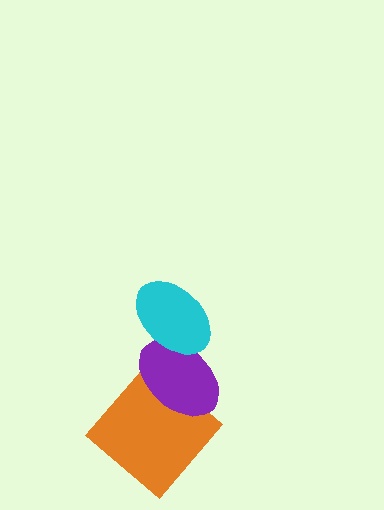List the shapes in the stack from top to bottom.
From top to bottom: the cyan ellipse, the purple ellipse, the orange diamond.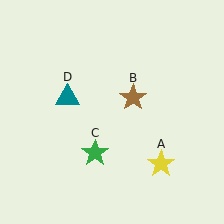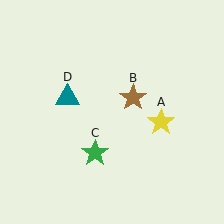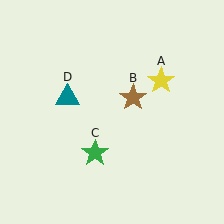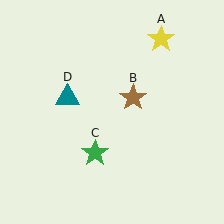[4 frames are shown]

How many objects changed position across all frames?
1 object changed position: yellow star (object A).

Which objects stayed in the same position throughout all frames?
Brown star (object B) and green star (object C) and teal triangle (object D) remained stationary.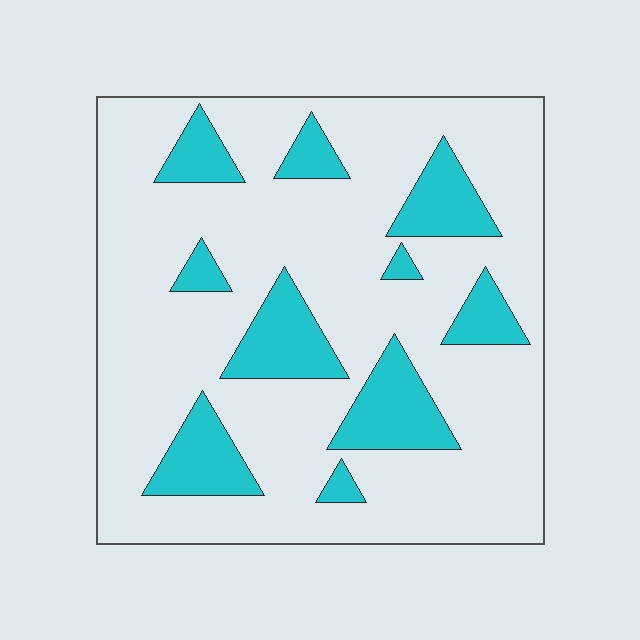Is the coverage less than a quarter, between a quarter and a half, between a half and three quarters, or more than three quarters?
Less than a quarter.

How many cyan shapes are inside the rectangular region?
10.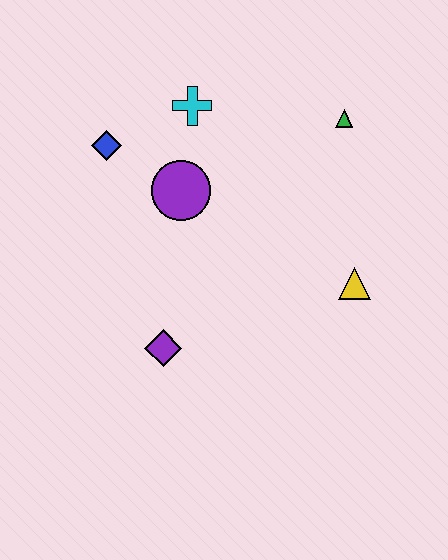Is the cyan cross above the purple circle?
Yes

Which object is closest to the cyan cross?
The purple circle is closest to the cyan cross.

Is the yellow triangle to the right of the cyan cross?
Yes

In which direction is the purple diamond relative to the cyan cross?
The purple diamond is below the cyan cross.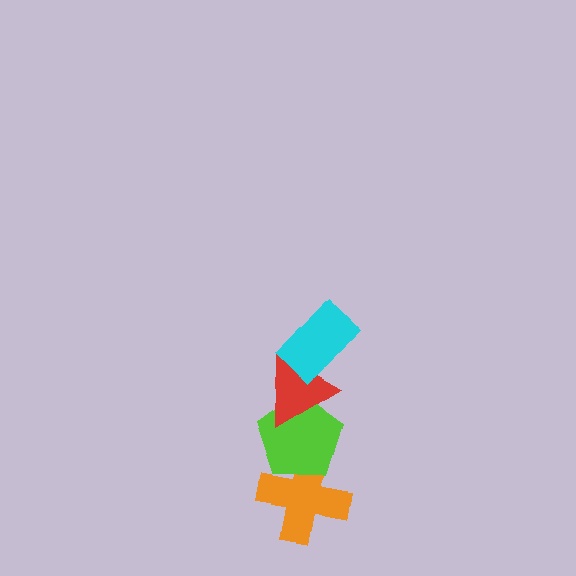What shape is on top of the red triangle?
The cyan rectangle is on top of the red triangle.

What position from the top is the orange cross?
The orange cross is 4th from the top.